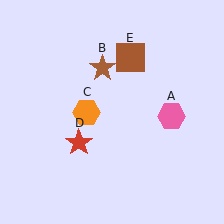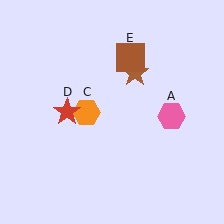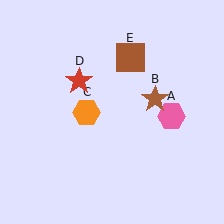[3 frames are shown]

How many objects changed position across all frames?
2 objects changed position: brown star (object B), red star (object D).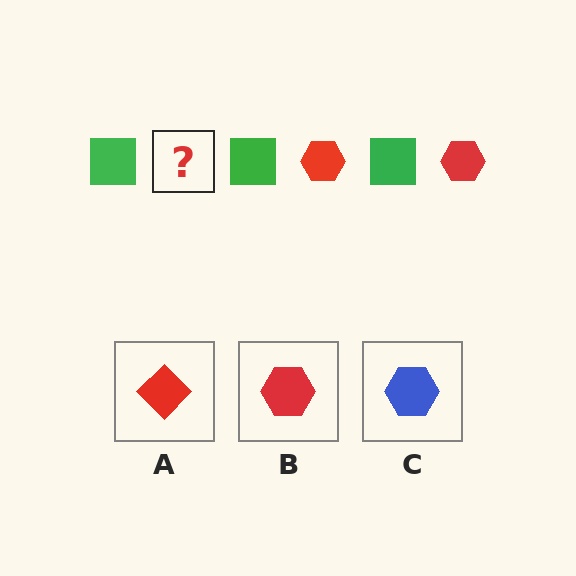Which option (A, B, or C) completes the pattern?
B.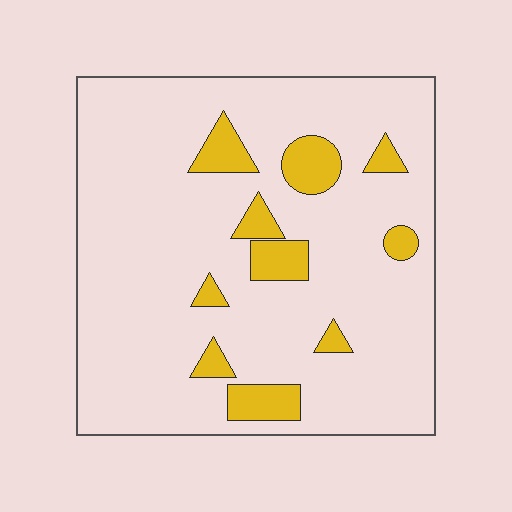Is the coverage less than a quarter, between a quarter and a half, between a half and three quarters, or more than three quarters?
Less than a quarter.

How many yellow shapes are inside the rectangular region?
10.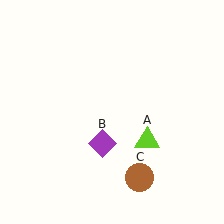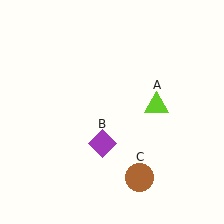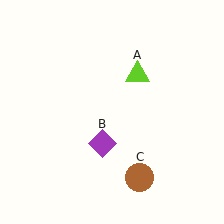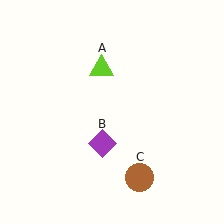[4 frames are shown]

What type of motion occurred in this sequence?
The lime triangle (object A) rotated counterclockwise around the center of the scene.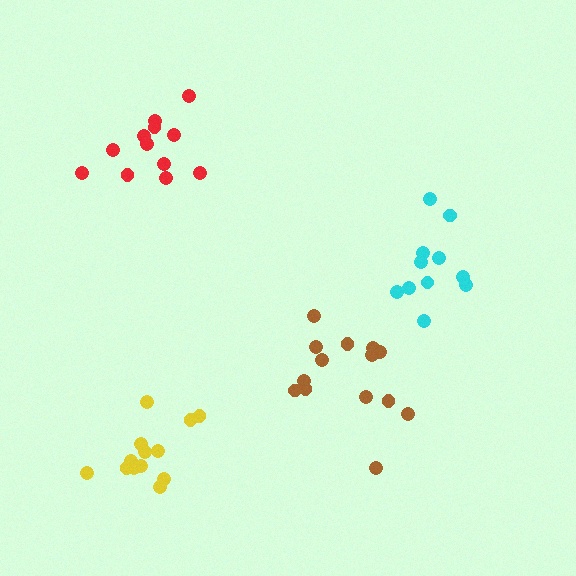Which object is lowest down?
The yellow cluster is bottommost.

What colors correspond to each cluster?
The clusters are colored: yellow, cyan, brown, red.